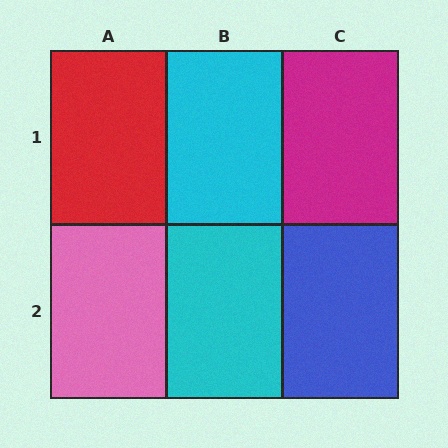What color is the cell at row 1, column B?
Cyan.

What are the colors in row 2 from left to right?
Pink, cyan, blue.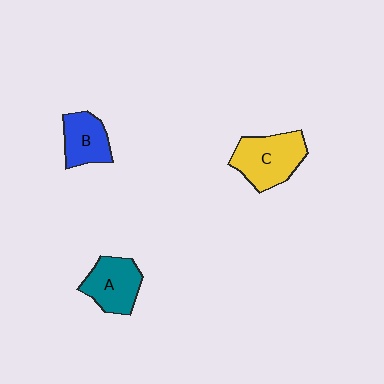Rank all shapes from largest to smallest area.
From largest to smallest: C (yellow), A (teal), B (blue).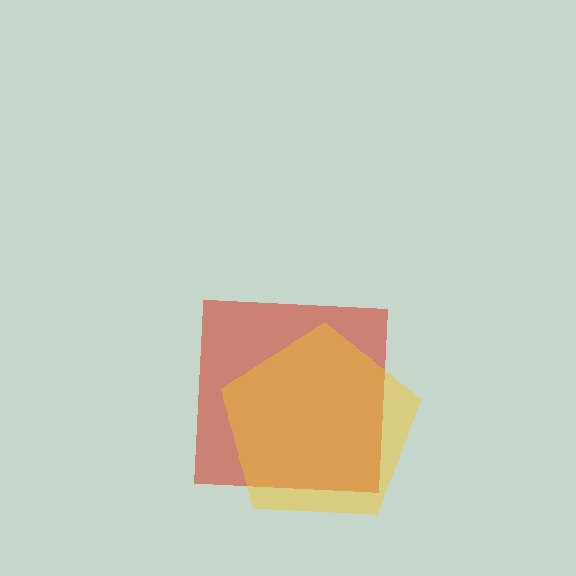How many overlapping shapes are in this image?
There are 2 overlapping shapes in the image.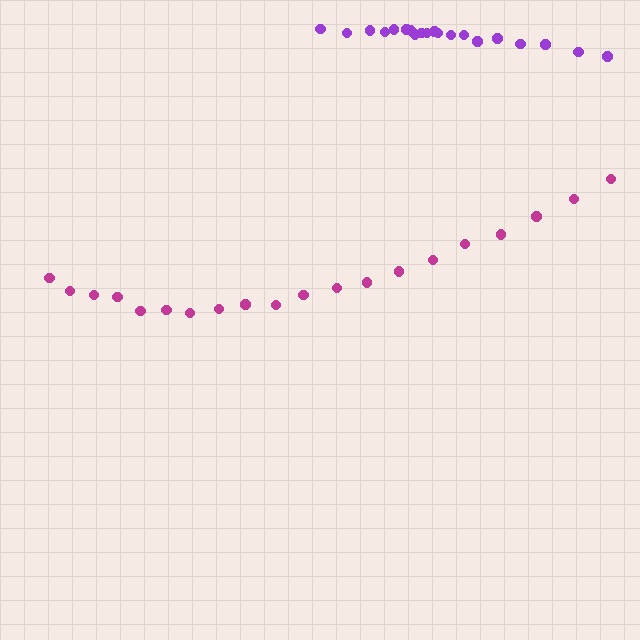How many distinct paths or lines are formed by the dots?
There are 2 distinct paths.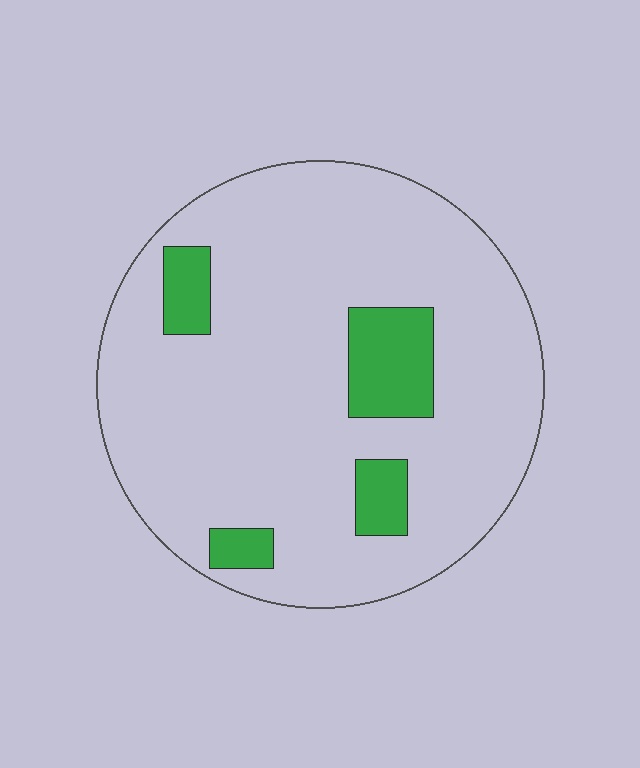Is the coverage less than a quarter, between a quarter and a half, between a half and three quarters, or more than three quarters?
Less than a quarter.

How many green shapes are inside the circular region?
4.